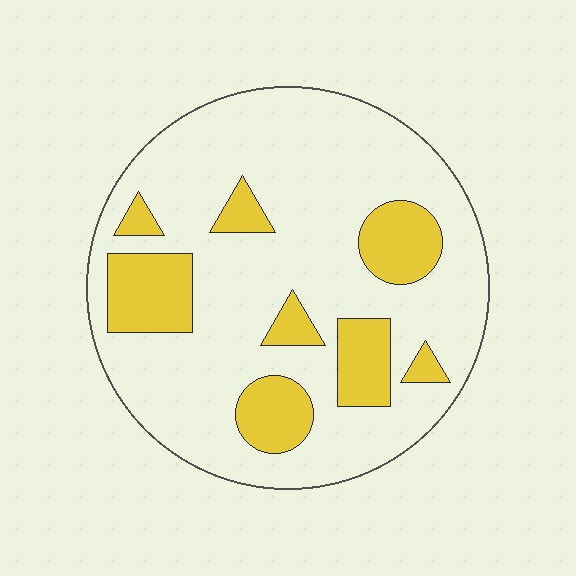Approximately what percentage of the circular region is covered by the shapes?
Approximately 20%.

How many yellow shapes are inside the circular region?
8.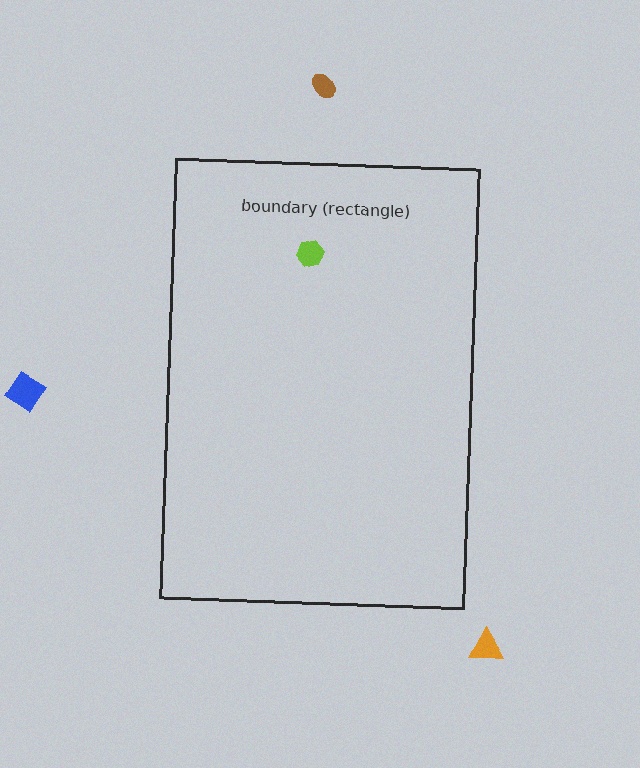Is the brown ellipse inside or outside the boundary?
Outside.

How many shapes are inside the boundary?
1 inside, 3 outside.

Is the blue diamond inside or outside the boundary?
Outside.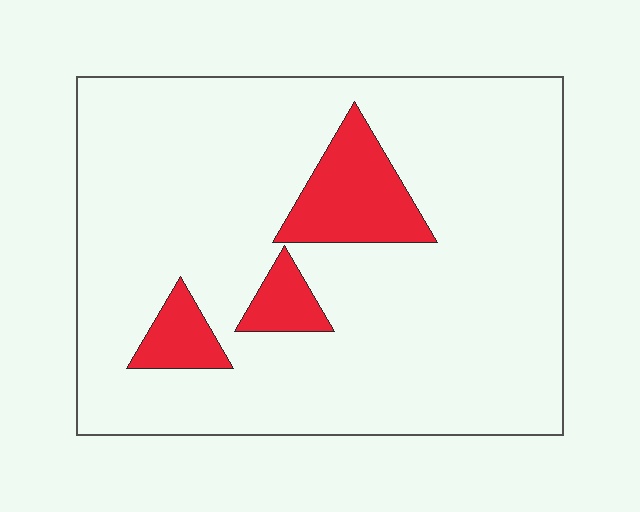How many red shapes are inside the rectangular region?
3.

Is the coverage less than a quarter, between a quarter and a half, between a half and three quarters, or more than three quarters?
Less than a quarter.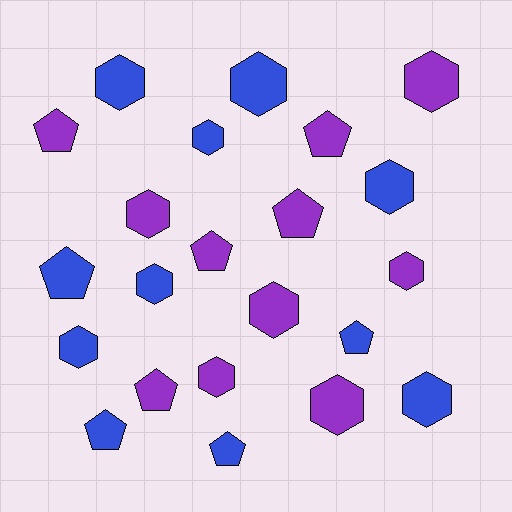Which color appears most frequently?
Blue, with 11 objects.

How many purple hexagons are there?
There are 6 purple hexagons.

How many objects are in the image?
There are 22 objects.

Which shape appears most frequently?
Hexagon, with 13 objects.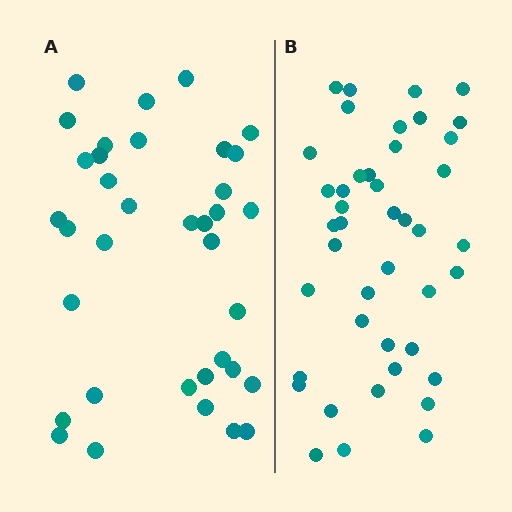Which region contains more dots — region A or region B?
Region B (the right region) has more dots.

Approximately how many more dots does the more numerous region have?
Region B has roughly 8 or so more dots than region A.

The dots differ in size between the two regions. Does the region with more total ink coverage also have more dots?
No. Region A has more total ink coverage because its dots are larger, but region B actually contains more individual dots. Total area can be misleading — the number of items is what matters here.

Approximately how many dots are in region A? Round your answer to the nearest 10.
About 40 dots. (The exact count is 36, which rounds to 40.)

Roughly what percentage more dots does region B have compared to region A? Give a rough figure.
About 20% more.